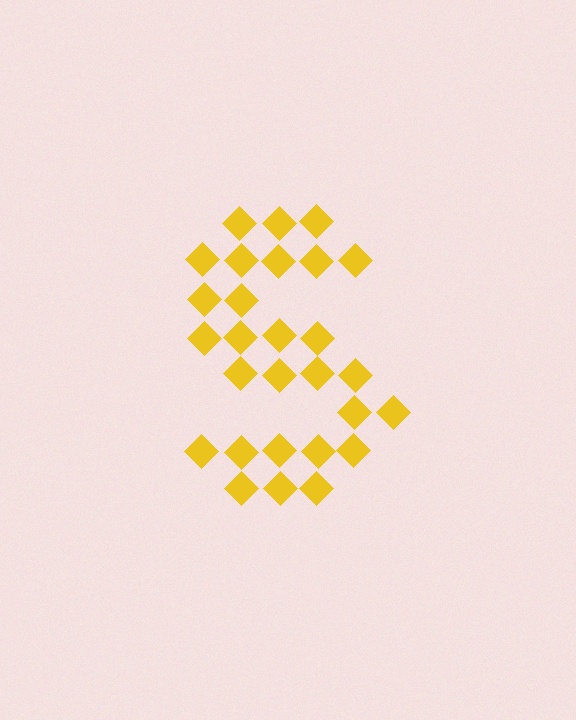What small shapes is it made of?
It is made of small diamonds.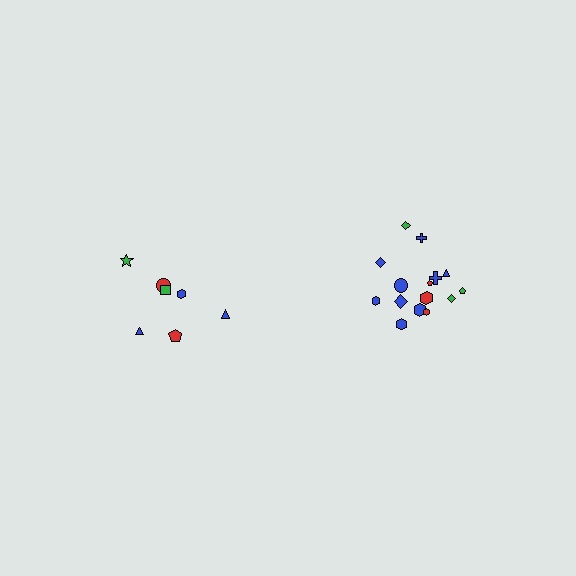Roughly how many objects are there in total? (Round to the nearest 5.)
Roughly 20 objects in total.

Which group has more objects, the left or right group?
The right group.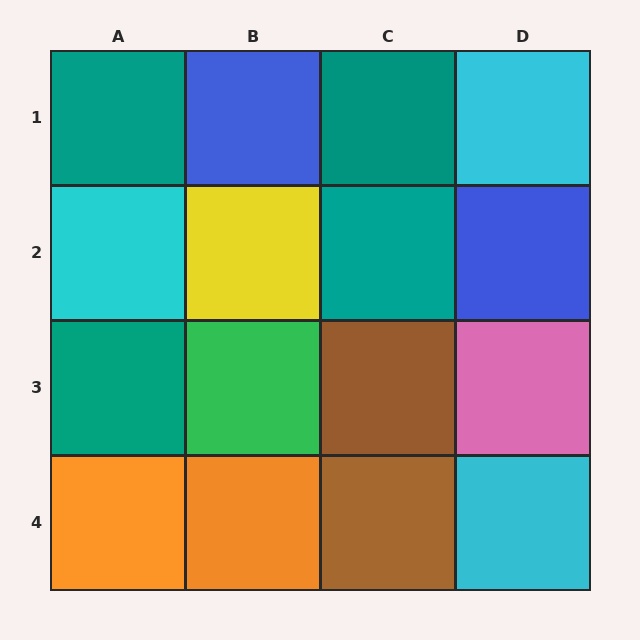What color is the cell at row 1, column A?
Teal.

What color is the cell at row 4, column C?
Brown.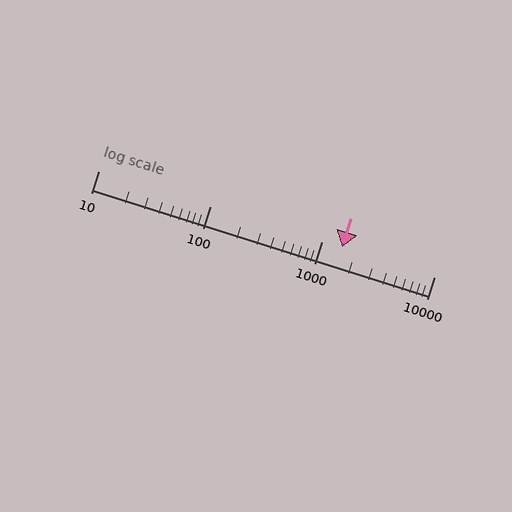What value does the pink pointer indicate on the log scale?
The pointer indicates approximately 1500.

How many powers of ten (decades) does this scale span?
The scale spans 3 decades, from 10 to 10000.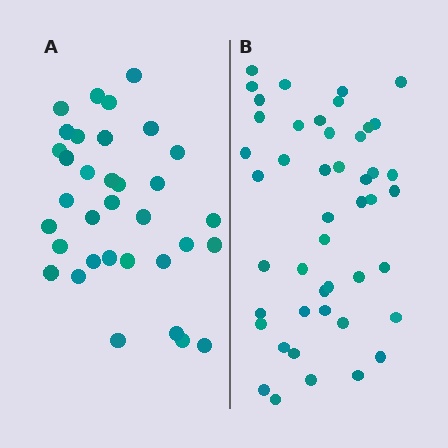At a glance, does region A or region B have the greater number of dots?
Region B (the right region) has more dots.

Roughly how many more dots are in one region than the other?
Region B has roughly 12 or so more dots than region A.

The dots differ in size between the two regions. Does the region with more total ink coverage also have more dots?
No. Region A has more total ink coverage because its dots are larger, but region B actually contains more individual dots. Total area can be misleading — the number of items is what matters here.